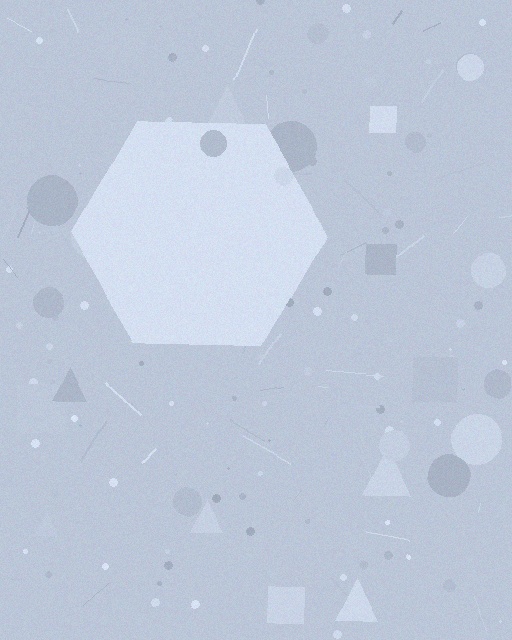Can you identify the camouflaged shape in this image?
The camouflaged shape is a hexagon.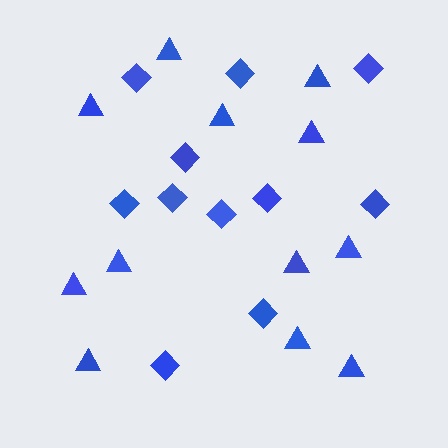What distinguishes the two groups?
There are 2 groups: one group of triangles (12) and one group of diamonds (11).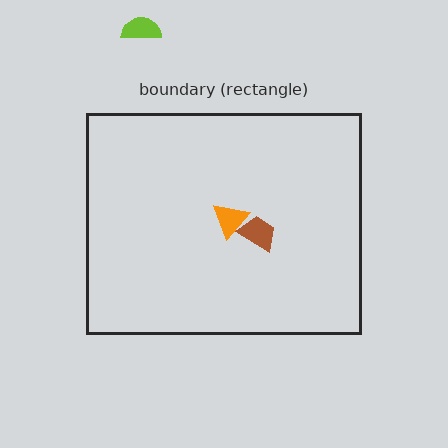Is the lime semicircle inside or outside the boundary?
Outside.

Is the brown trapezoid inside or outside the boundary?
Inside.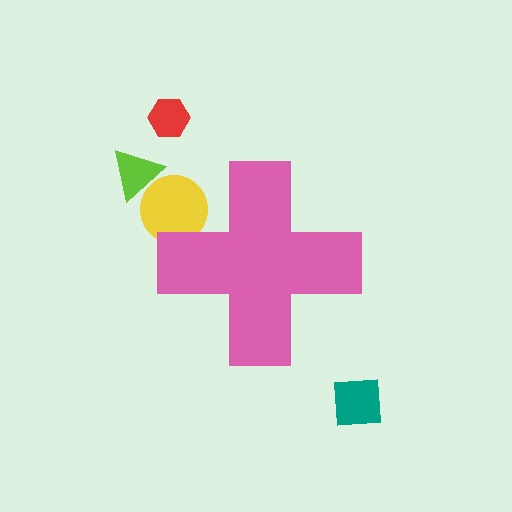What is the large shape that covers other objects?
A pink cross.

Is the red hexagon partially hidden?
No, the red hexagon is fully visible.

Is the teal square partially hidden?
No, the teal square is fully visible.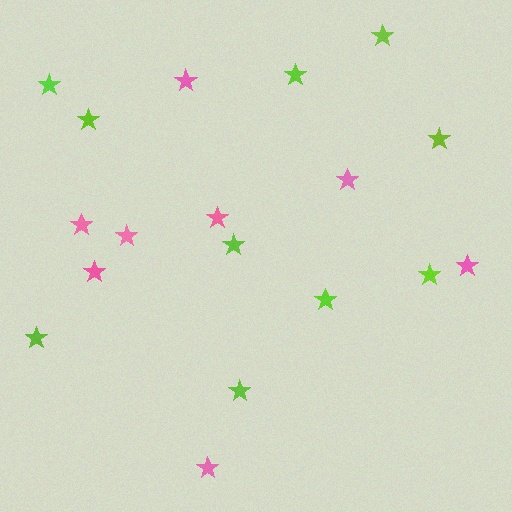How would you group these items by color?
There are 2 groups: one group of lime stars (10) and one group of pink stars (8).